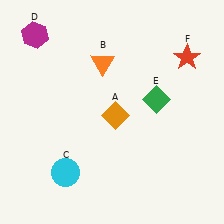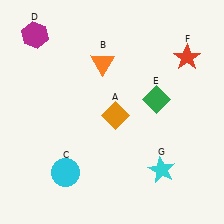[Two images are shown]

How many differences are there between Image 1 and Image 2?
There is 1 difference between the two images.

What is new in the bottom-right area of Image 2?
A cyan star (G) was added in the bottom-right area of Image 2.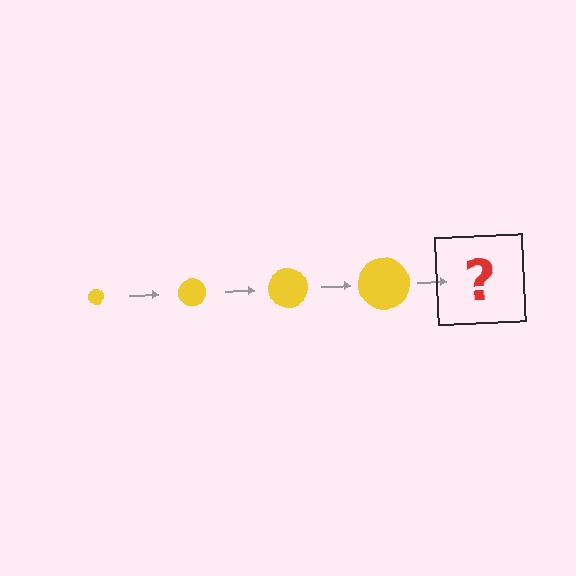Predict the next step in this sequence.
The next step is a yellow circle, larger than the previous one.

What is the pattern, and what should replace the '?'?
The pattern is that the circle gets progressively larger each step. The '?' should be a yellow circle, larger than the previous one.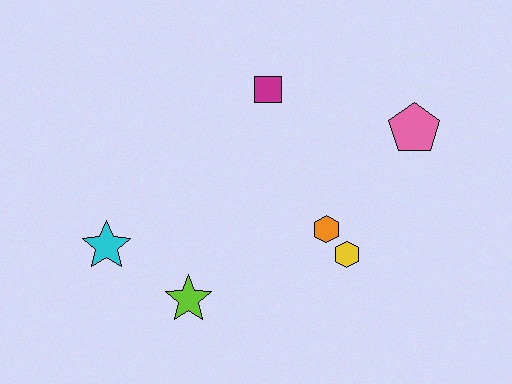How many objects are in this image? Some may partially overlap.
There are 6 objects.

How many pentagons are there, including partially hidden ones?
There is 1 pentagon.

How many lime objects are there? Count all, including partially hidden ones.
There is 1 lime object.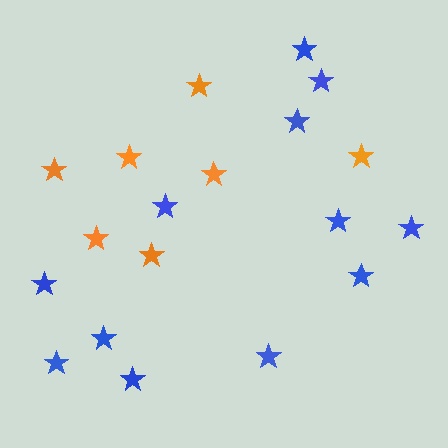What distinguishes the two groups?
There are 2 groups: one group of orange stars (7) and one group of blue stars (12).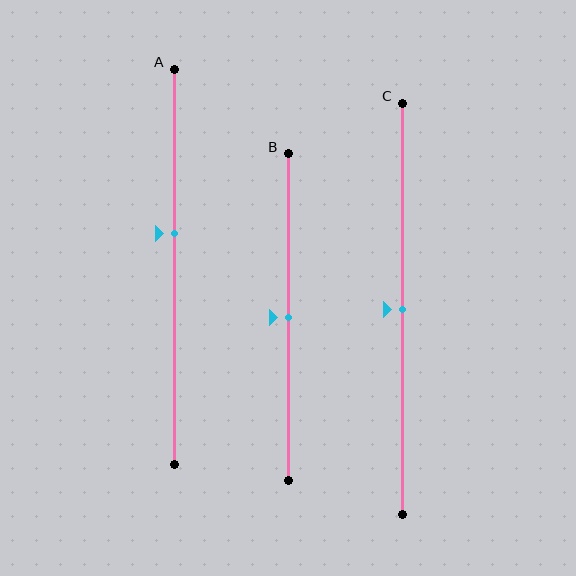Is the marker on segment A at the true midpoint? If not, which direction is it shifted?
No, the marker on segment A is shifted upward by about 9% of the segment length.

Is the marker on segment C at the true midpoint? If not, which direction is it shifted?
Yes, the marker on segment C is at the true midpoint.